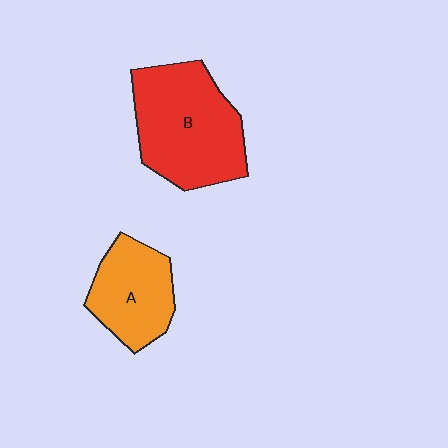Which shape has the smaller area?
Shape A (orange).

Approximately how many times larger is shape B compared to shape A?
Approximately 1.6 times.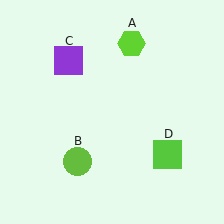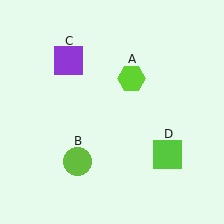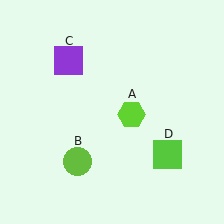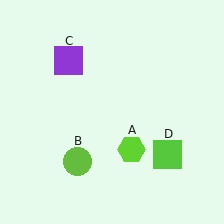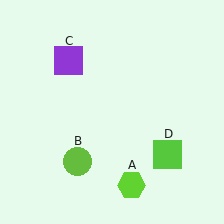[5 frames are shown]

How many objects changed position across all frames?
1 object changed position: lime hexagon (object A).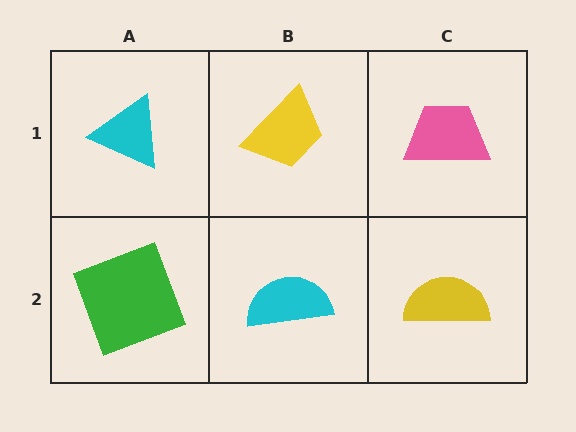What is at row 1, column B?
A yellow trapezoid.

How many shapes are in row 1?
3 shapes.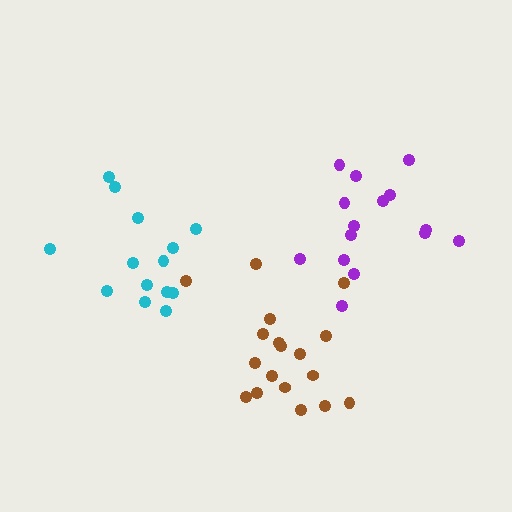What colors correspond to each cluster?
The clusters are colored: purple, brown, cyan.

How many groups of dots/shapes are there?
There are 3 groups.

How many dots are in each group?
Group 1: 15 dots, Group 2: 18 dots, Group 3: 14 dots (47 total).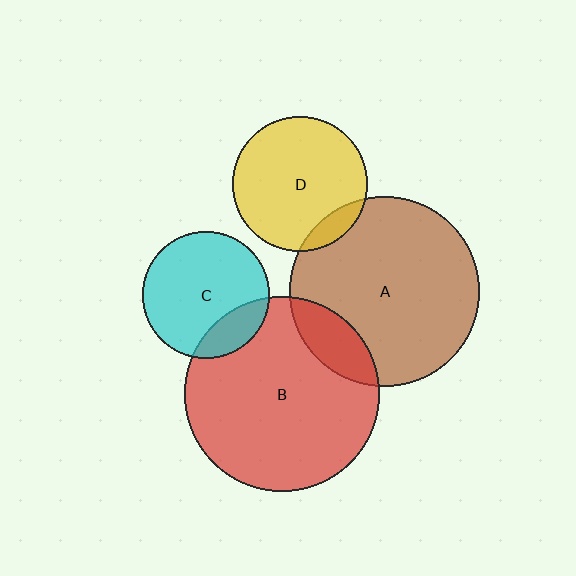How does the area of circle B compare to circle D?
Approximately 2.1 times.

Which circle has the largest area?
Circle B (red).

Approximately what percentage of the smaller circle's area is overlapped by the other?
Approximately 20%.